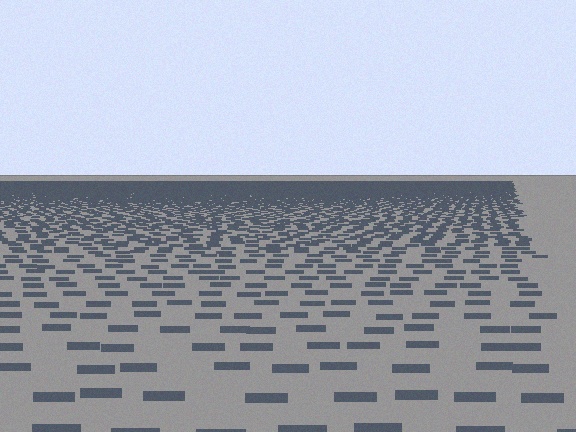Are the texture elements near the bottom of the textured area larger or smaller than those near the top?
Larger. Near the bottom, elements are closer to the viewer and appear at a bigger on-screen size.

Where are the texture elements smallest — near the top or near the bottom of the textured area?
Near the top.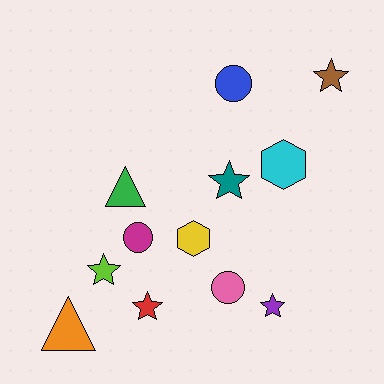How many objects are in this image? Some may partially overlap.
There are 12 objects.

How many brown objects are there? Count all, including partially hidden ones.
There is 1 brown object.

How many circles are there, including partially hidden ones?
There are 3 circles.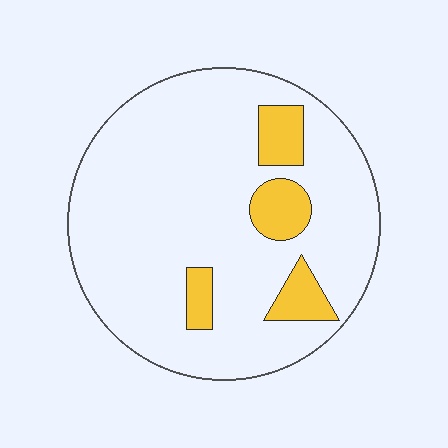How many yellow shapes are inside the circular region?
4.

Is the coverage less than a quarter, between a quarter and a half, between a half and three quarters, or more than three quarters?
Less than a quarter.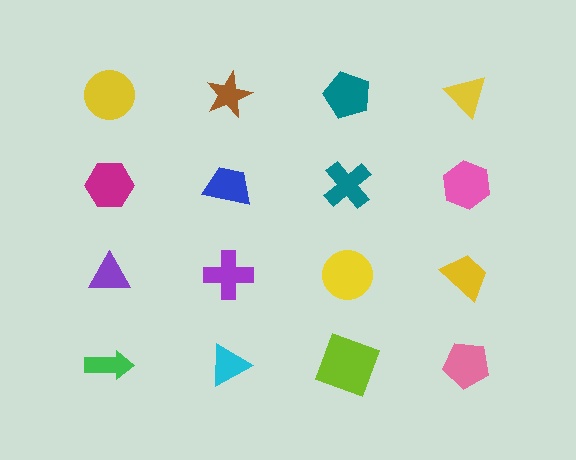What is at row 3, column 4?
A yellow trapezoid.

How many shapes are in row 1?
4 shapes.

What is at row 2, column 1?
A magenta hexagon.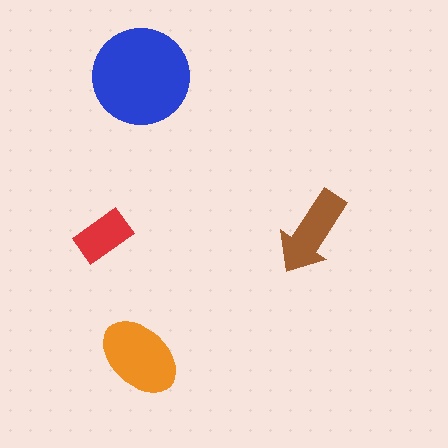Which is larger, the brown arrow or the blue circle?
The blue circle.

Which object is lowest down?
The orange ellipse is bottommost.